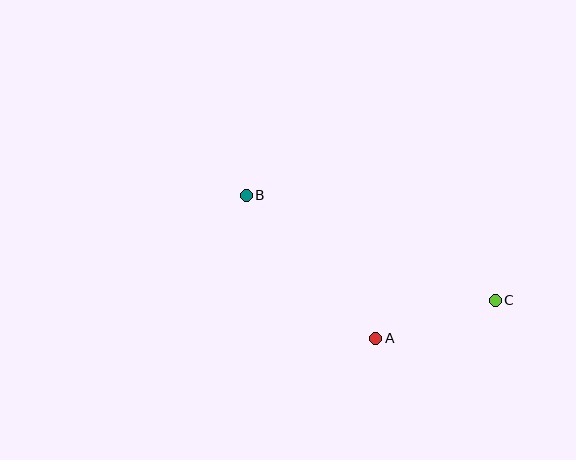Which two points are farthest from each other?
Points B and C are farthest from each other.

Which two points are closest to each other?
Points A and C are closest to each other.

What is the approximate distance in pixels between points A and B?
The distance between A and B is approximately 193 pixels.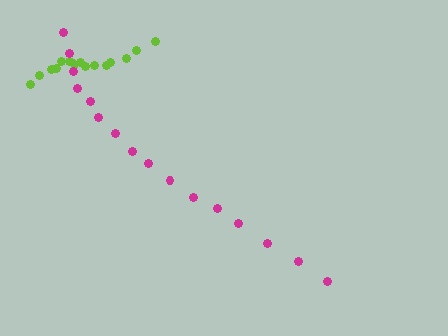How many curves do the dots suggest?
There are 2 distinct paths.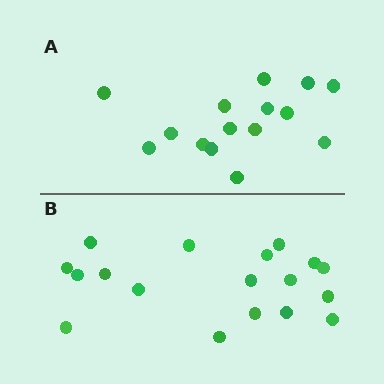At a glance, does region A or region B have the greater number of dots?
Region B (the bottom region) has more dots.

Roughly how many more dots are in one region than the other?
Region B has just a few more — roughly 2 or 3 more dots than region A.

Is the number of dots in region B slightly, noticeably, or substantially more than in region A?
Region B has only slightly more — the two regions are fairly close. The ratio is roughly 1.2 to 1.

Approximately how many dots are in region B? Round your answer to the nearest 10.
About 20 dots. (The exact count is 18, which rounds to 20.)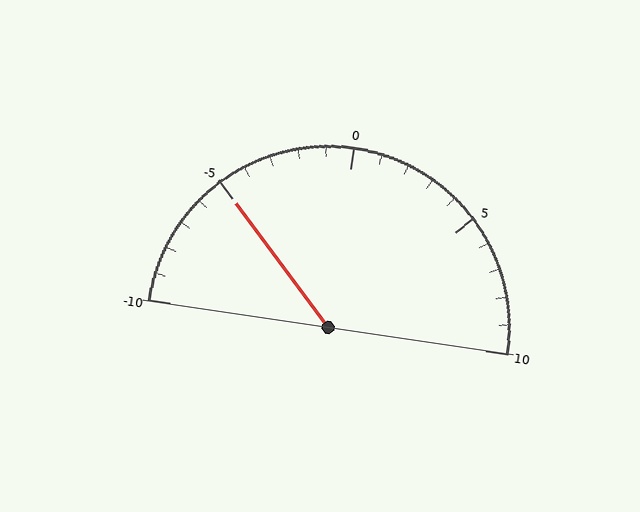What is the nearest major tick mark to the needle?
The nearest major tick mark is -5.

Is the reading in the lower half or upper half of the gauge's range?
The reading is in the lower half of the range (-10 to 10).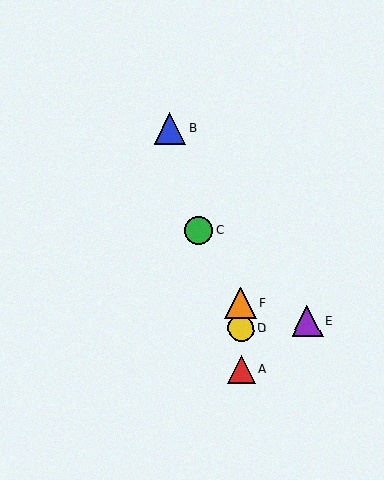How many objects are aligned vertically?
3 objects (A, D, F) are aligned vertically.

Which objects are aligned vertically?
Objects A, D, F are aligned vertically.